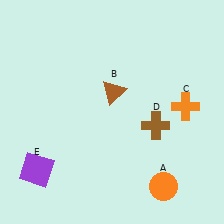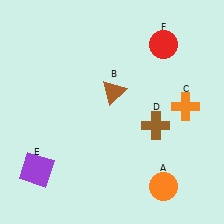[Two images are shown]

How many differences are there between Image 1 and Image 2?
There is 1 difference between the two images.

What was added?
A red circle (F) was added in Image 2.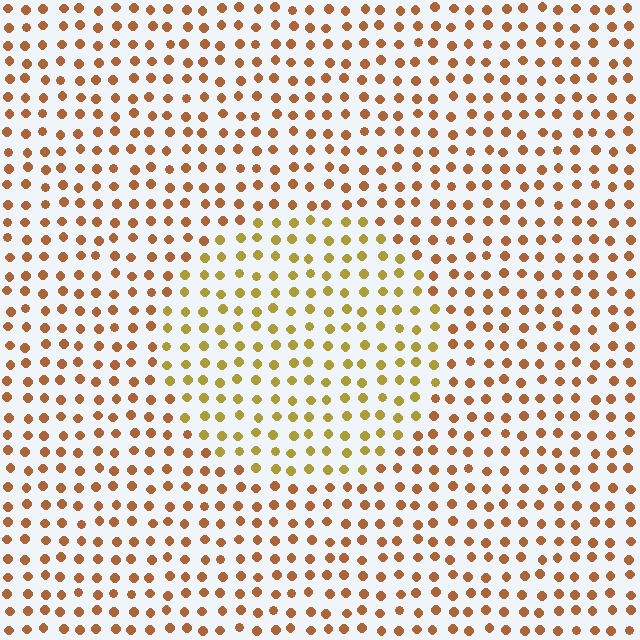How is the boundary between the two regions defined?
The boundary is defined purely by a slight shift in hue (about 30 degrees). Spacing, size, and orientation are identical on both sides.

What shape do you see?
I see a circle.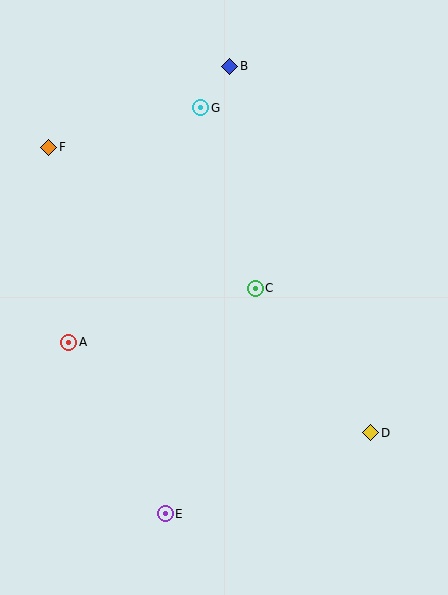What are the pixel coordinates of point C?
Point C is at (255, 288).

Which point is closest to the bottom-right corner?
Point D is closest to the bottom-right corner.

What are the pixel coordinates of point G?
Point G is at (201, 108).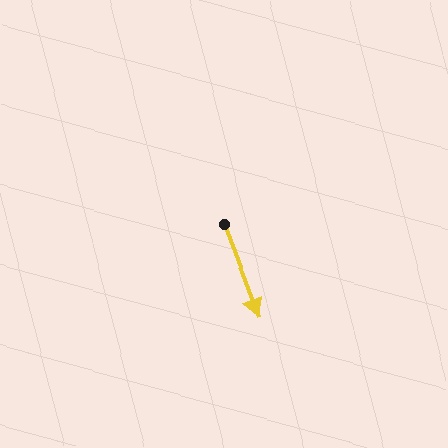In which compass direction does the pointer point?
South.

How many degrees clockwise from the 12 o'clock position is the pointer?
Approximately 159 degrees.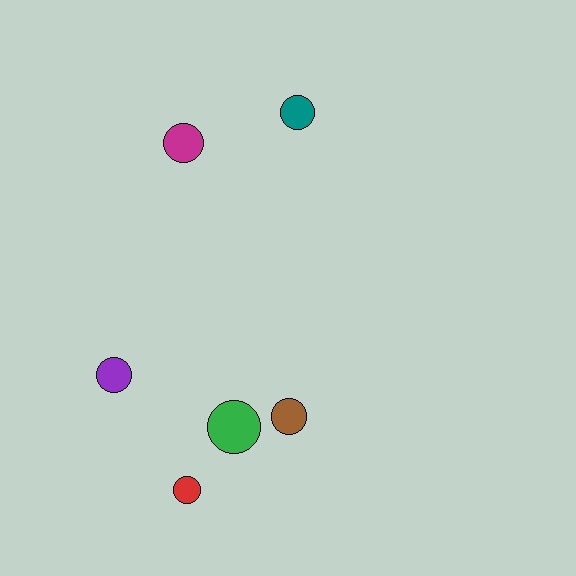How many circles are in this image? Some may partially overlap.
There are 6 circles.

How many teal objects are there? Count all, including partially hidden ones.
There is 1 teal object.